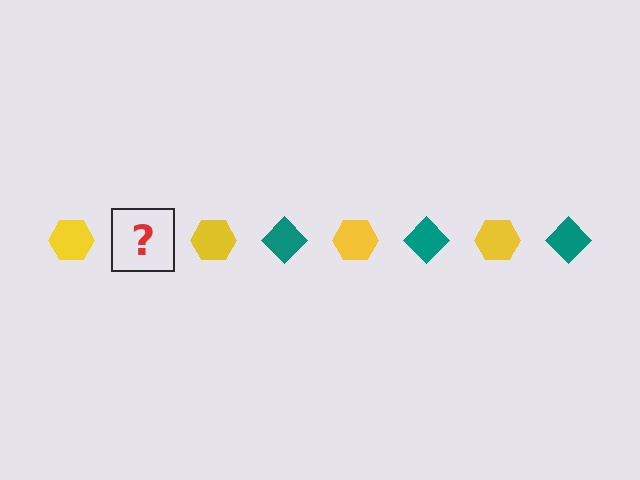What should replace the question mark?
The question mark should be replaced with a teal diamond.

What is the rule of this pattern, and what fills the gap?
The rule is that the pattern alternates between yellow hexagon and teal diamond. The gap should be filled with a teal diamond.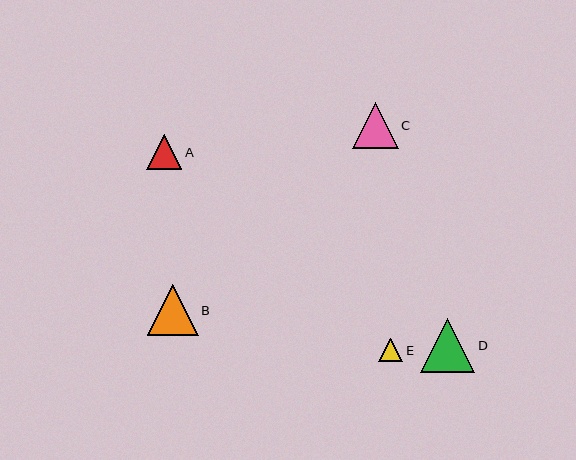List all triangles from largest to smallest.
From largest to smallest: D, B, C, A, E.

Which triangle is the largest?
Triangle D is the largest with a size of approximately 54 pixels.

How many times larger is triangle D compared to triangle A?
Triangle D is approximately 1.5 times the size of triangle A.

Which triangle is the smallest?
Triangle E is the smallest with a size of approximately 24 pixels.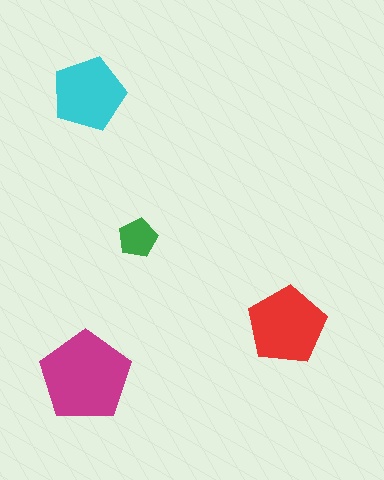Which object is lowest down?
The magenta pentagon is bottommost.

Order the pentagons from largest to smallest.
the magenta one, the red one, the cyan one, the green one.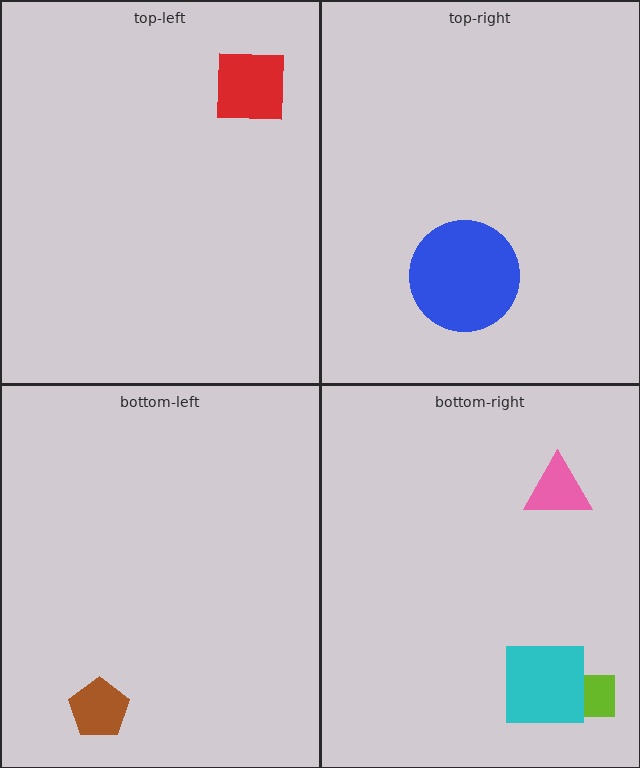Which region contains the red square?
The top-left region.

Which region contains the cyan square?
The bottom-right region.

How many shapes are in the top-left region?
1.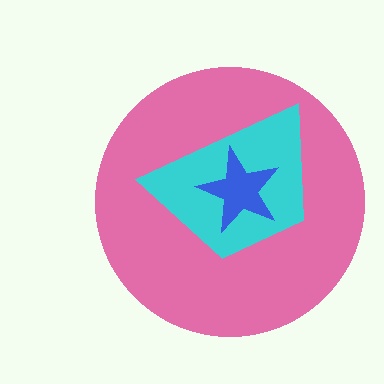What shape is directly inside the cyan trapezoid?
The blue star.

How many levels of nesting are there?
3.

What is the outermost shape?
The pink circle.